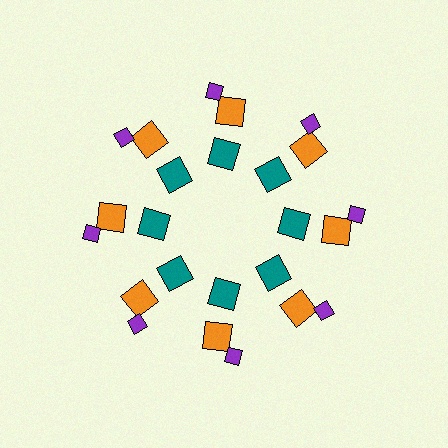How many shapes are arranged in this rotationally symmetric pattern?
There are 24 shapes, arranged in 8 groups of 3.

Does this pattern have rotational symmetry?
Yes, this pattern has 8-fold rotational symmetry. It looks the same after rotating 45 degrees around the center.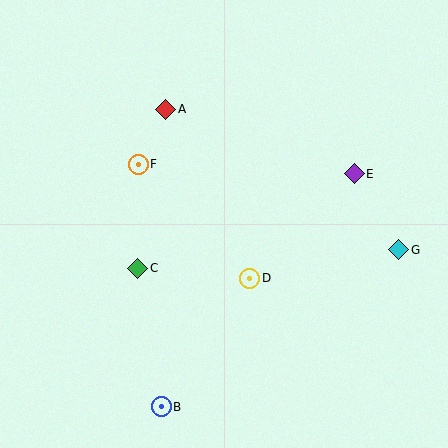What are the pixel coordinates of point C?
Point C is at (138, 268).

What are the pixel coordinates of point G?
Point G is at (399, 250).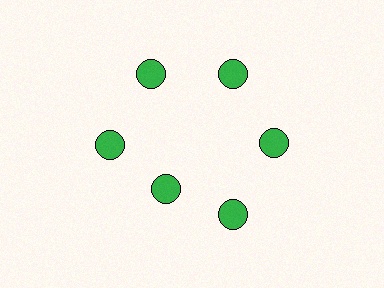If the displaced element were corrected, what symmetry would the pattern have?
It would have 6-fold rotational symmetry — the pattern would map onto itself every 60 degrees.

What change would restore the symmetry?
The symmetry would be restored by moving it outward, back onto the ring so that all 6 circles sit at equal angles and equal distance from the center.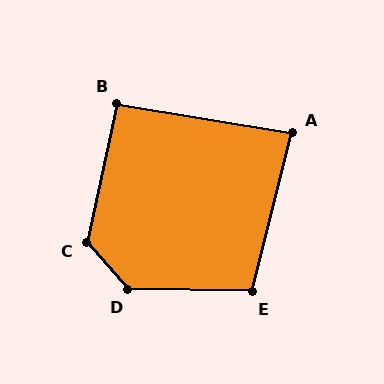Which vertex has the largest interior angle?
D, at approximately 132 degrees.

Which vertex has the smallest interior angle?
A, at approximately 85 degrees.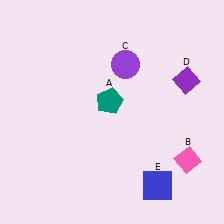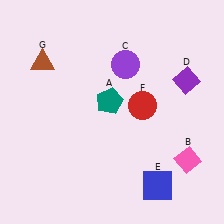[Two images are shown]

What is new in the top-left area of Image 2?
A brown triangle (G) was added in the top-left area of Image 2.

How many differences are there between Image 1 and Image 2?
There are 2 differences between the two images.